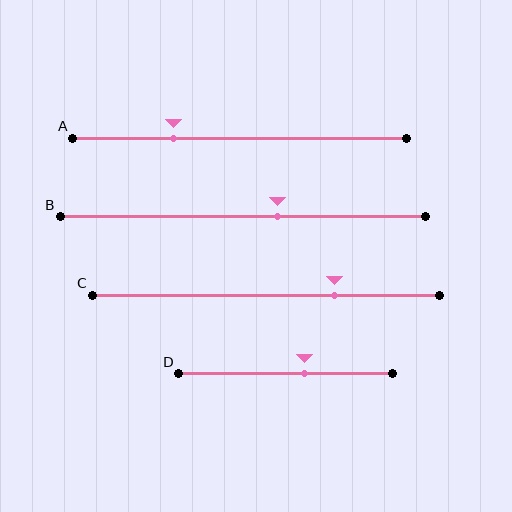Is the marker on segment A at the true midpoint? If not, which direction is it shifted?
No, the marker on segment A is shifted to the left by about 20% of the segment length.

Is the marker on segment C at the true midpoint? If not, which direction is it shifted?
No, the marker on segment C is shifted to the right by about 20% of the segment length.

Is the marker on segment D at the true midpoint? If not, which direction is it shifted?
No, the marker on segment D is shifted to the right by about 9% of the segment length.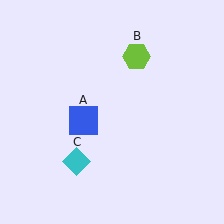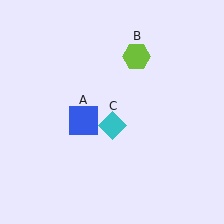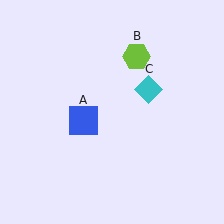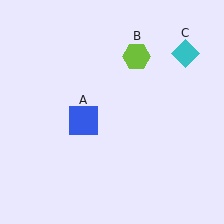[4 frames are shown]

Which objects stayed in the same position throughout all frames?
Blue square (object A) and lime hexagon (object B) remained stationary.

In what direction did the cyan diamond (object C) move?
The cyan diamond (object C) moved up and to the right.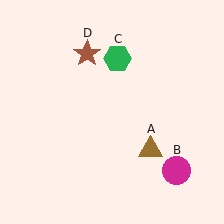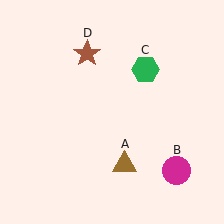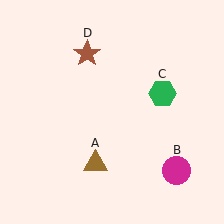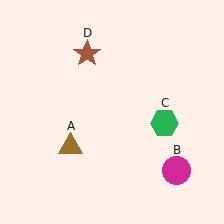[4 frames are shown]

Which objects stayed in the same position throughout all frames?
Magenta circle (object B) and brown star (object D) remained stationary.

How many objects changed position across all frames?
2 objects changed position: brown triangle (object A), green hexagon (object C).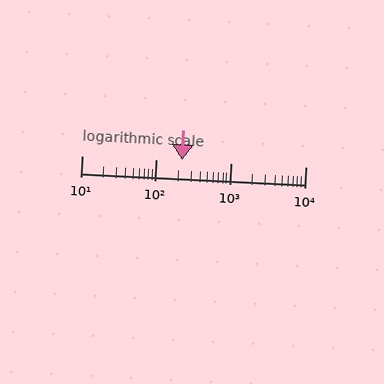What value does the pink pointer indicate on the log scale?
The pointer indicates approximately 220.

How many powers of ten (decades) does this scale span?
The scale spans 3 decades, from 10 to 10000.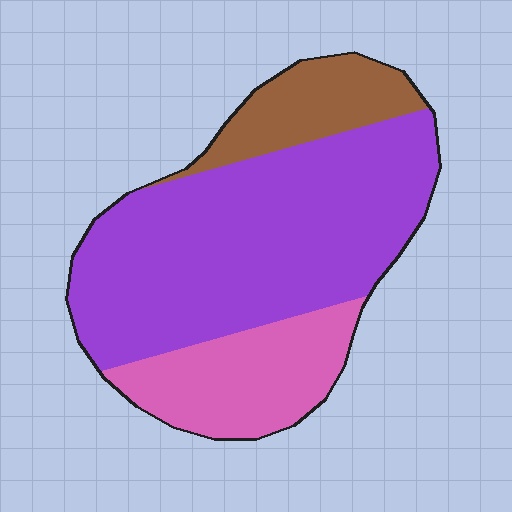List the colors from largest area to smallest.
From largest to smallest: purple, pink, brown.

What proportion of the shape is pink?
Pink covers roughly 20% of the shape.